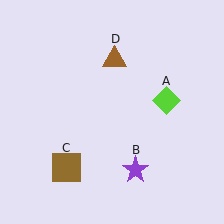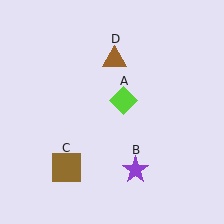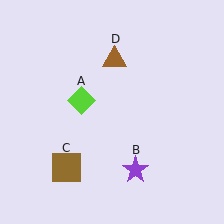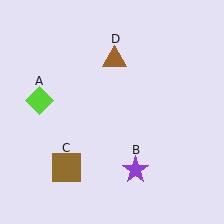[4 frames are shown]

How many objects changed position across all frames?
1 object changed position: lime diamond (object A).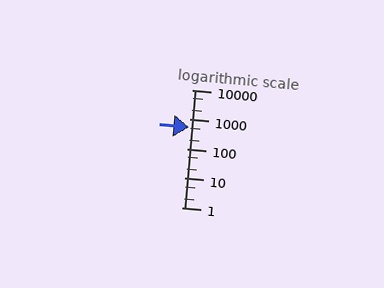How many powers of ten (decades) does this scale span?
The scale spans 4 decades, from 1 to 10000.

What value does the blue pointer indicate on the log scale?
The pointer indicates approximately 550.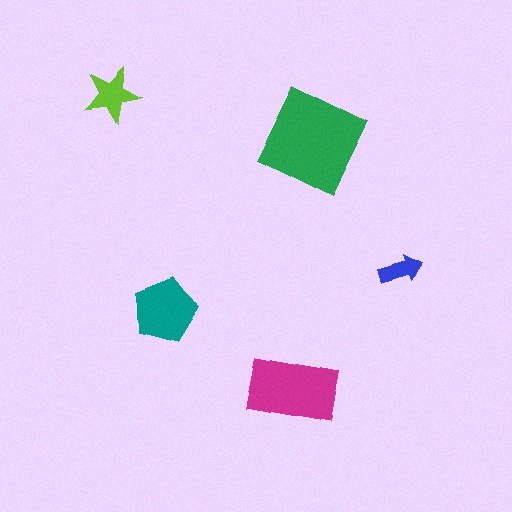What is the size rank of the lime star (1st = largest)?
4th.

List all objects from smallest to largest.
The blue arrow, the lime star, the teal pentagon, the magenta rectangle, the green square.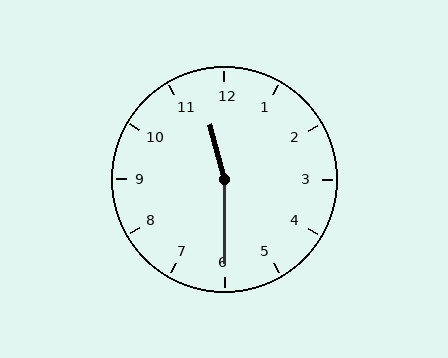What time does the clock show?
11:30.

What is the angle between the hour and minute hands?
Approximately 165 degrees.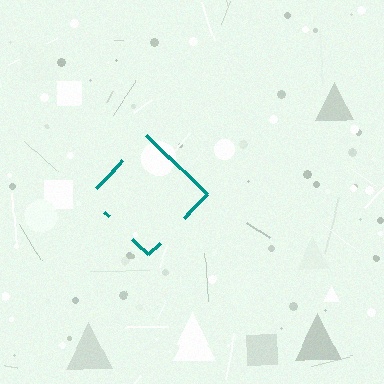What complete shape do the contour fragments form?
The contour fragments form a diamond.